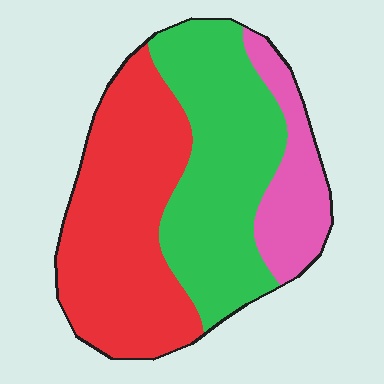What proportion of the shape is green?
Green takes up about two fifths (2/5) of the shape.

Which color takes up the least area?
Pink, at roughly 15%.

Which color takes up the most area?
Red, at roughly 45%.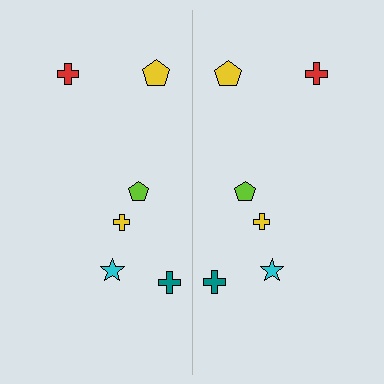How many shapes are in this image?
There are 12 shapes in this image.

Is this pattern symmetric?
Yes, this pattern has bilateral (reflection) symmetry.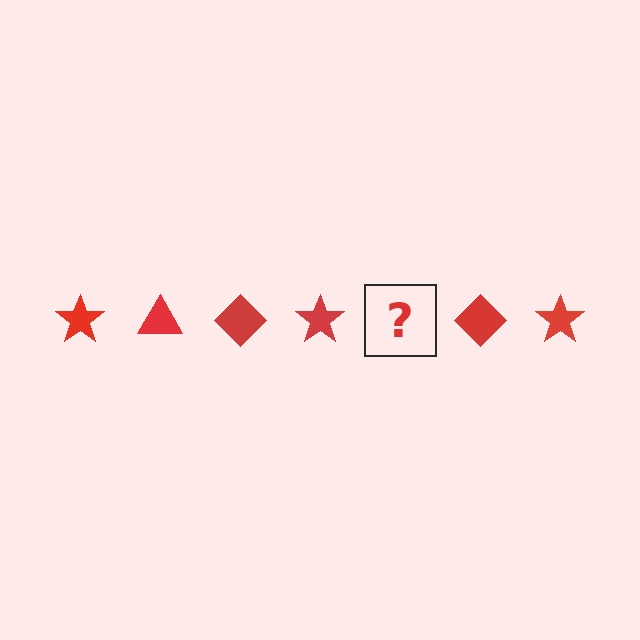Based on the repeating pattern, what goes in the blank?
The blank should be a red triangle.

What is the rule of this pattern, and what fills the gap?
The rule is that the pattern cycles through star, triangle, diamond shapes in red. The gap should be filled with a red triangle.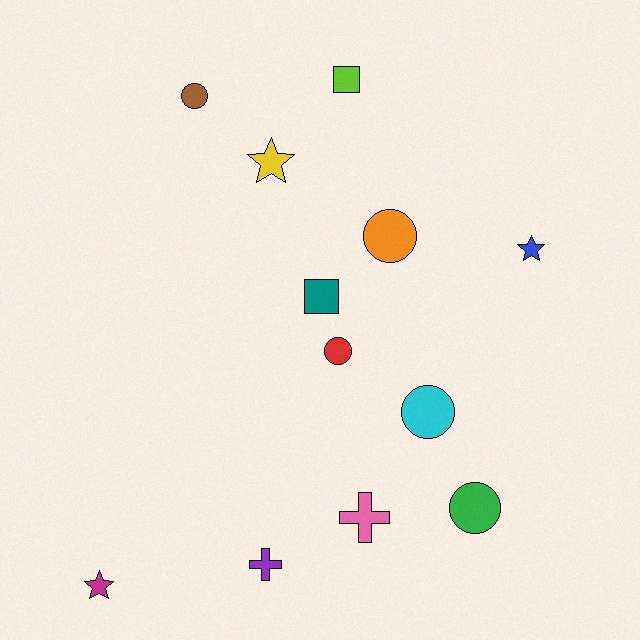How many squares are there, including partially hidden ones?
There are 2 squares.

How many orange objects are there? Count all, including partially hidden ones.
There is 1 orange object.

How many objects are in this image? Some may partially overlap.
There are 12 objects.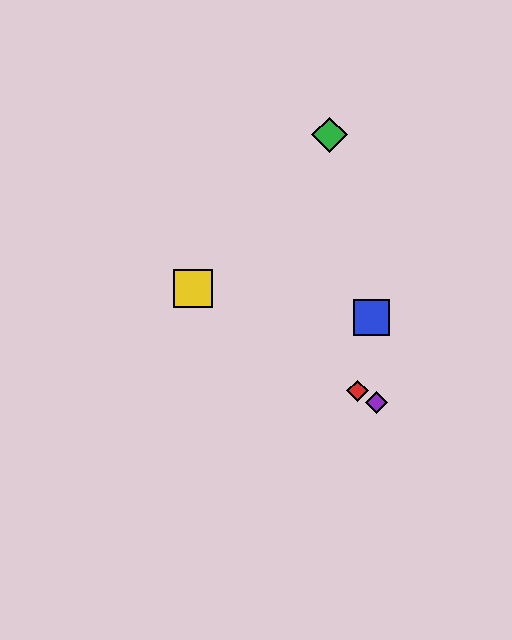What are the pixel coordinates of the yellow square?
The yellow square is at (193, 289).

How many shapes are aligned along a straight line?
3 shapes (the red diamond, the yellow square, the purple diamond) are aligned along a straight line.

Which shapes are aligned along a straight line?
The red diamond, the yellow square, the purple diamond are aligned along a straight line.